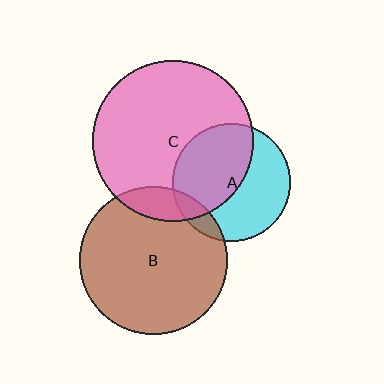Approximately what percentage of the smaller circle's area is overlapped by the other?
Approximately 15%.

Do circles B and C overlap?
Yes.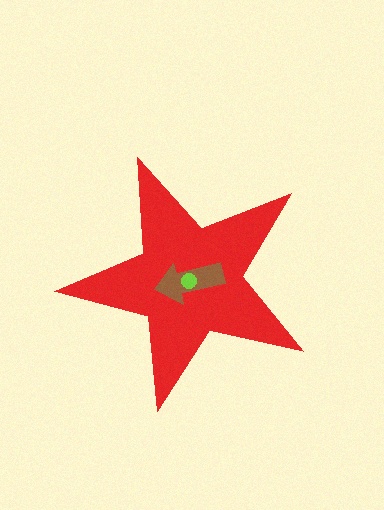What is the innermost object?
The lime circle.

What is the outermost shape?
The red star.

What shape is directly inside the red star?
The brown arrow.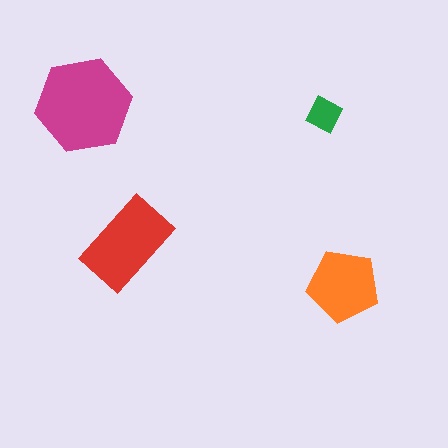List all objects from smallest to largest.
The green diamond, the orange pentagon, the red rectangle, the magenta hexagon.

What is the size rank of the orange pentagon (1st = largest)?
3rd.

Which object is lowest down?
The orange pentagon is bottommost.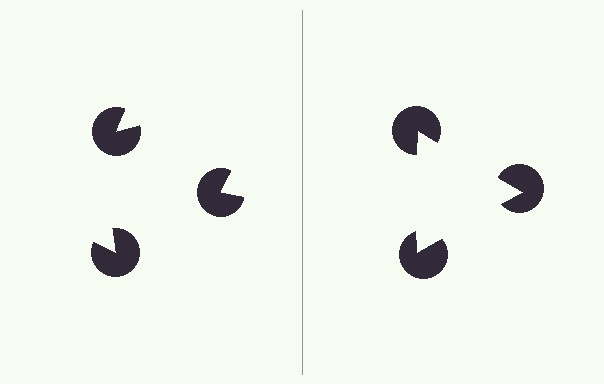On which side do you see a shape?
An illusory triangle appears on the right side. On the left side the wedge cuts are rotated, so no coherent shape forms.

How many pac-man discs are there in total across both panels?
6 — 3 on each side.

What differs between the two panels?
The pac-man discs are positioned identically on both sides; only the wedge orientations differ. On the right they align to a triangle; on the left they are misaligned.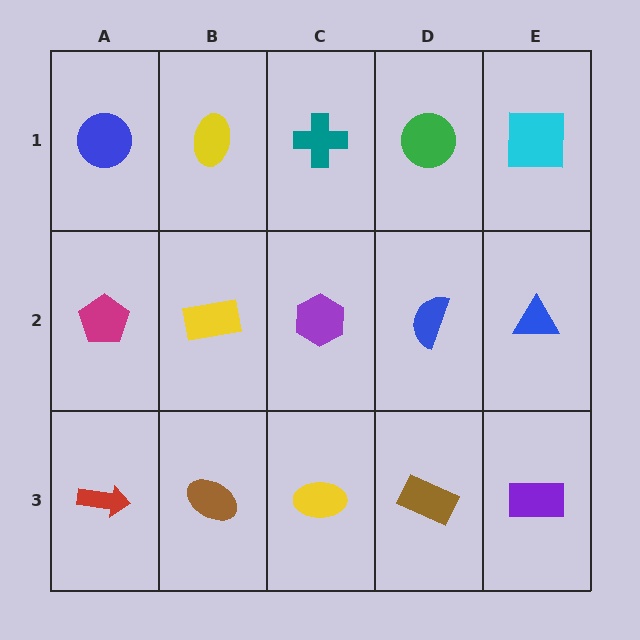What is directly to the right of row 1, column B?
A teal cross.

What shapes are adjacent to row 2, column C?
A teal cross (row 1, column C), a yellow ellipse (row 3, column C), a yellow rectangle (row 2, column B), a blue semicircle (row 2, column D).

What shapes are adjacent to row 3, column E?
A blue triangle (row 2, column E), a brown rectangle (row 3, column D).